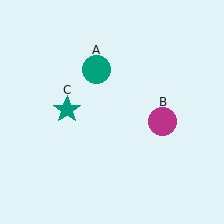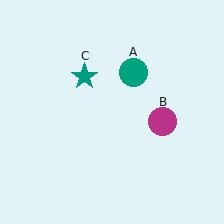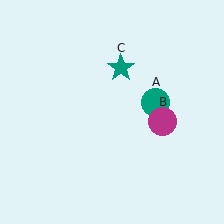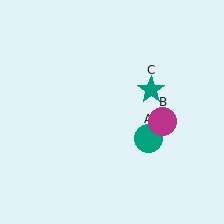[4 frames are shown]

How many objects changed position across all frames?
2 objects changed position: teal circle (object A), teal star (object C).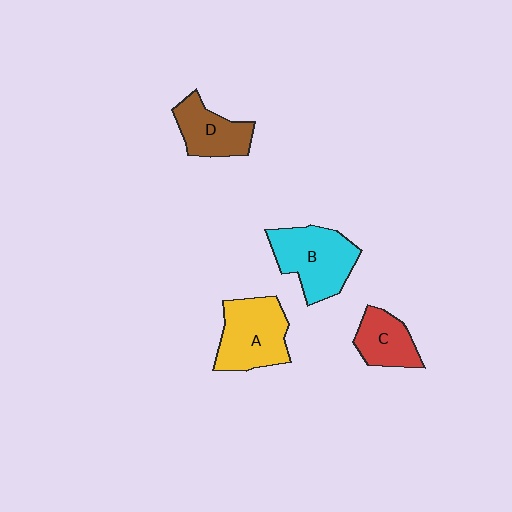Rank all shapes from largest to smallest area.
From largest to smallest: B (cyan), A (yellow), D (brown), C (red).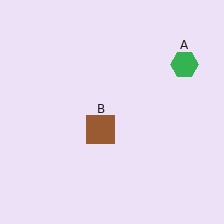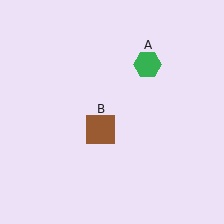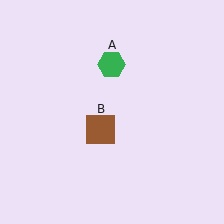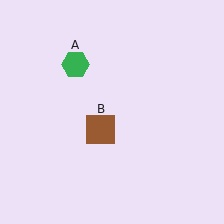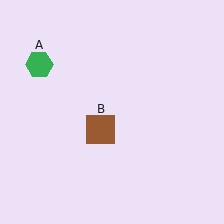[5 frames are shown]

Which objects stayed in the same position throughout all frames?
Brown square (object B) remained stationary.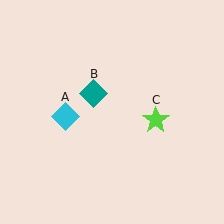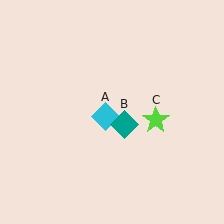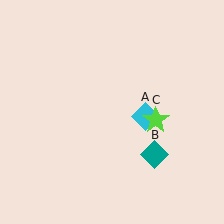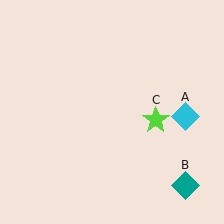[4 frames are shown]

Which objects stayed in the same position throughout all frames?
Lime star (object C) remained stationary.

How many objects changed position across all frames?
2 objects changed position: cyan diamond (object A), teal diamond (object B).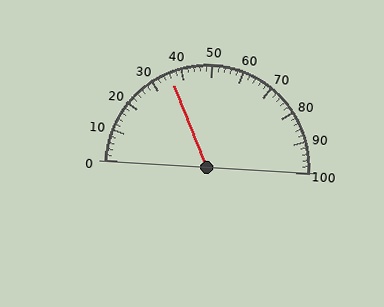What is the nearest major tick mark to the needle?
The nearest major tick mark is 40.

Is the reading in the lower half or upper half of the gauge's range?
The reading is in the lower half of the range (0 to 100).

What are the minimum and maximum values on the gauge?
The gauge ranges from 0 to 100.